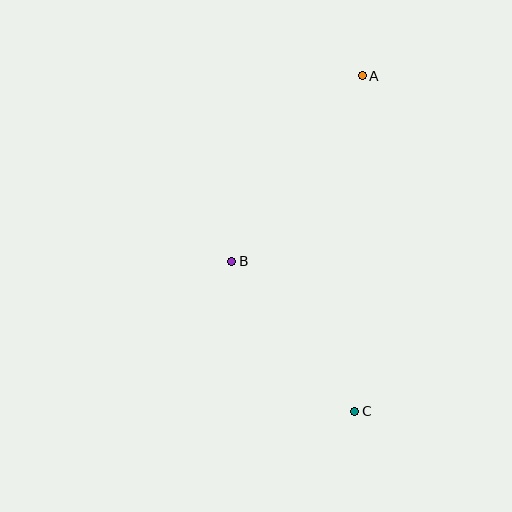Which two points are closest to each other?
Points B and C are closest to each other.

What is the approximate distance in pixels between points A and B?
The distance between A and B is approximately 227 pixels.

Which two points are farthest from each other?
Points A and C are farthest from each other.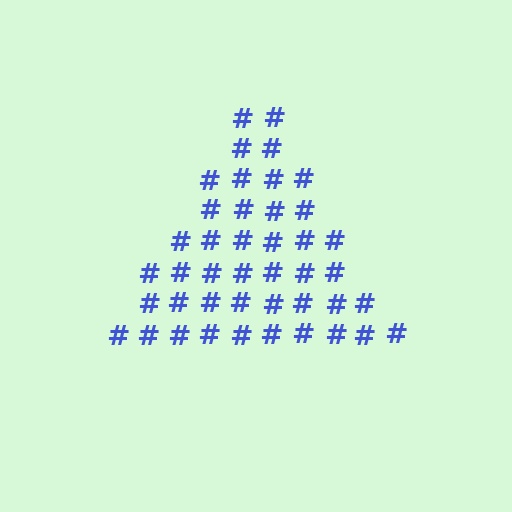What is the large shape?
The large shape is a triangle.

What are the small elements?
The small elements are hash symbols.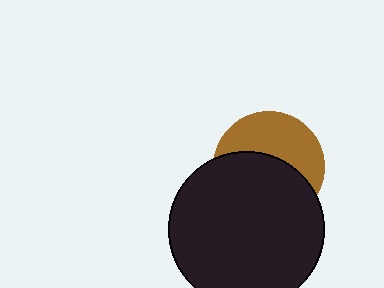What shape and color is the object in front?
The object in front is a black circle.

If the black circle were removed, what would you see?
You would see the complete brown circle.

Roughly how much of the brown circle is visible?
A small part of it is visible (roughly 45%).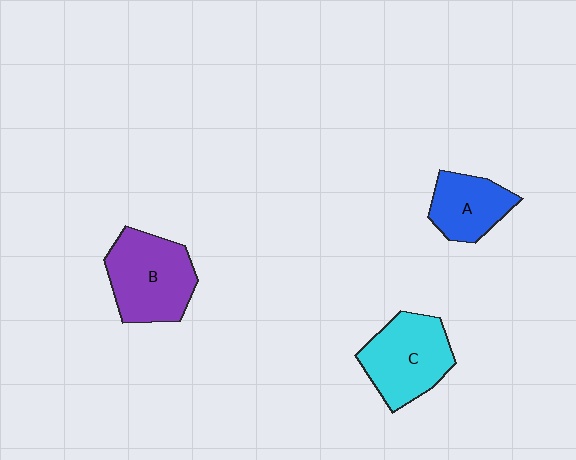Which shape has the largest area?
Shape B (purple).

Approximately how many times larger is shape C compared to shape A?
Approximately 1.4 times.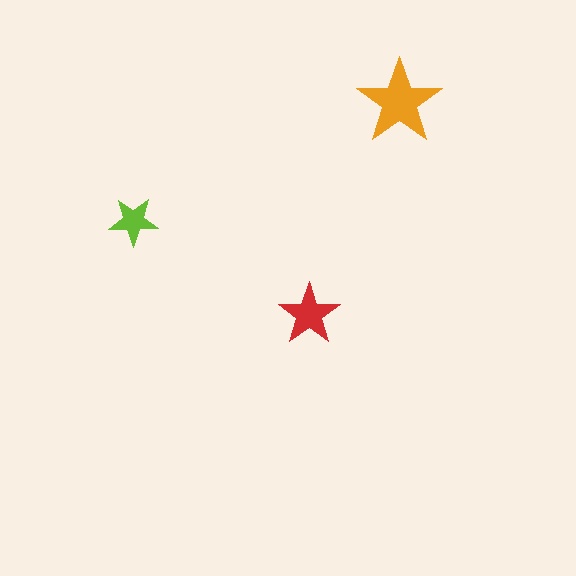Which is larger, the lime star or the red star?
The red one.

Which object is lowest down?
The red star is bottommost.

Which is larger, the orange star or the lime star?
The orange one.